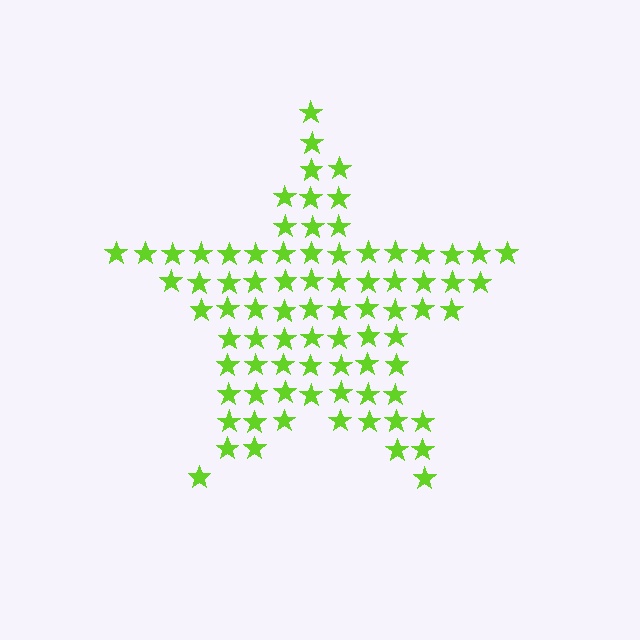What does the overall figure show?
The overall figure shows a star.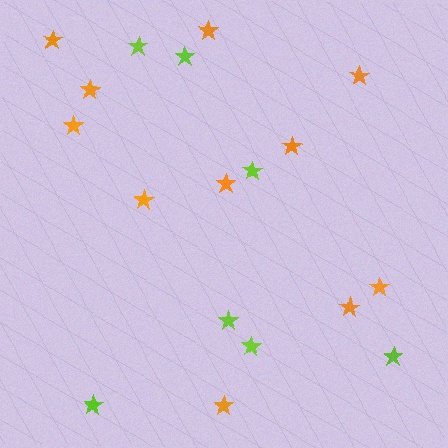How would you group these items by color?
There are 2 groups: one group of lime stars (7) and one group of orange stars (11).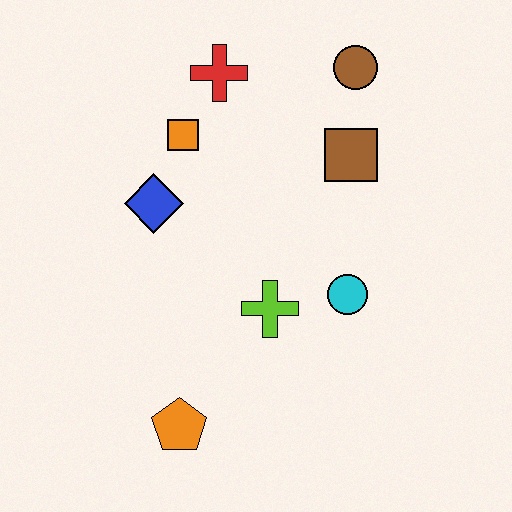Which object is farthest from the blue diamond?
The brown circle is farthest from the blue diamond.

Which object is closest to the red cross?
The orange square is closest to the red cross.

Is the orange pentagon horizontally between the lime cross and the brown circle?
No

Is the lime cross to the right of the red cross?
Yes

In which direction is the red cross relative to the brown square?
The red cross is to the left of the brown square.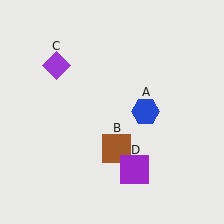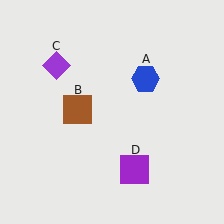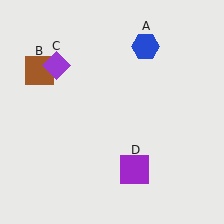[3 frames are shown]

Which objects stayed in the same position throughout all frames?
Purple diamond (object C) and purple square (object D) remained stationary.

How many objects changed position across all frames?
2 objects changed position: blue hexagon (object A), brown square (object B).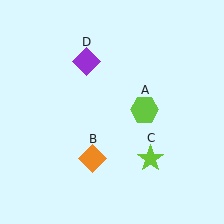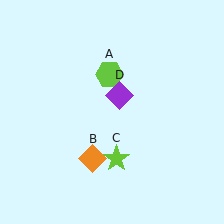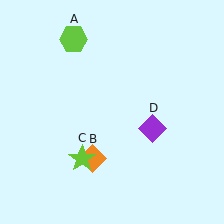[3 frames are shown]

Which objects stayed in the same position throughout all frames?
Orange diamond (object B) remained stationary.